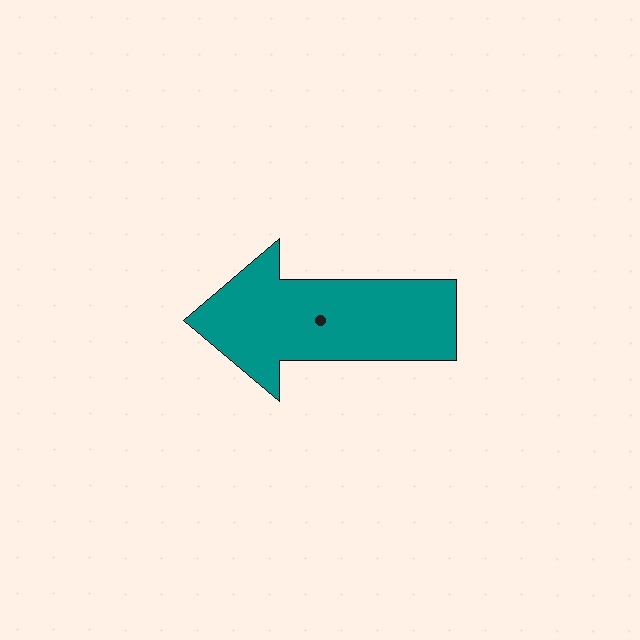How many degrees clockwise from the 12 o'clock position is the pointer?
Approximately 270 degrees.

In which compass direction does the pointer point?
West.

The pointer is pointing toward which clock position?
Roughly 9 o'clock.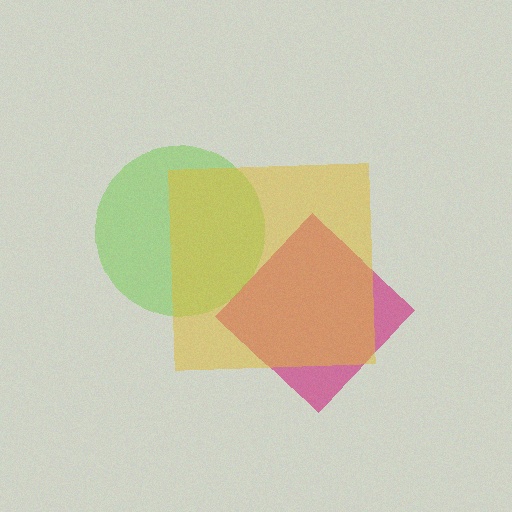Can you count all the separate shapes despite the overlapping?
Yes, there are 3 separate shapes.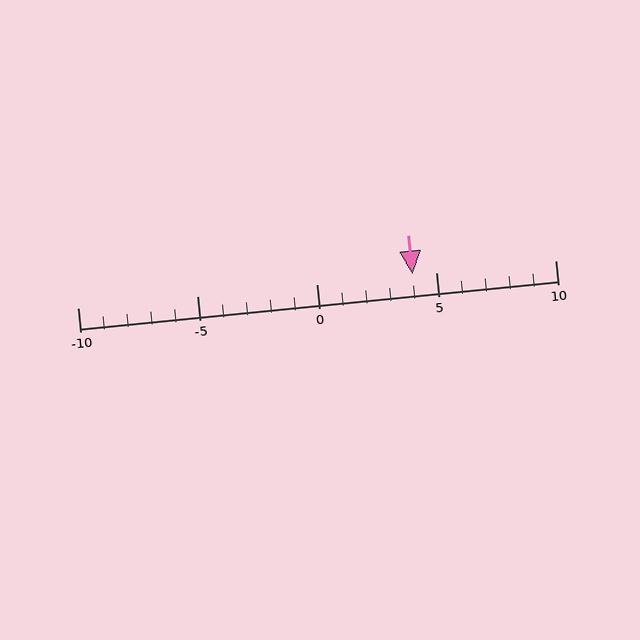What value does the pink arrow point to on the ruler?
The pink arrow points to approximately 4.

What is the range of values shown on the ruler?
The ruler shows values from -10 to 10.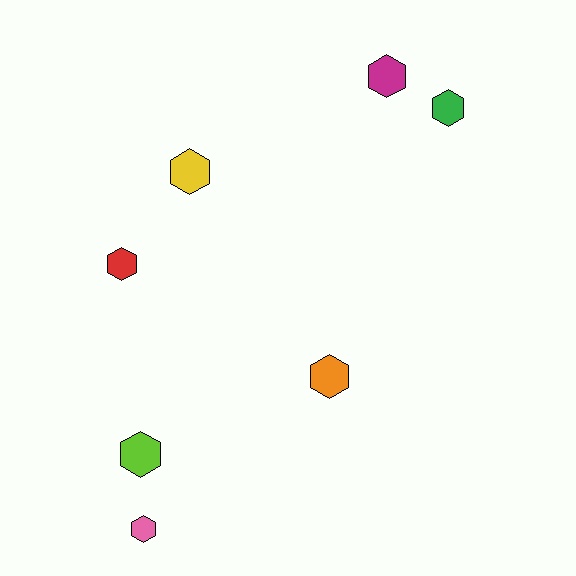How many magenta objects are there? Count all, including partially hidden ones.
There is 1 magenta object.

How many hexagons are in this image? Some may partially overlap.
There are 7 hexagons.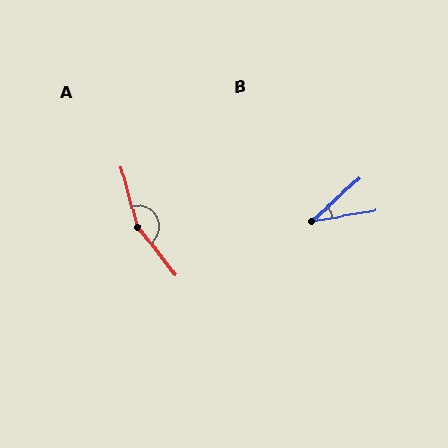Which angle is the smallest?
B, at approximately 32 degrees.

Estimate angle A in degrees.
Approximately 156 degrees.